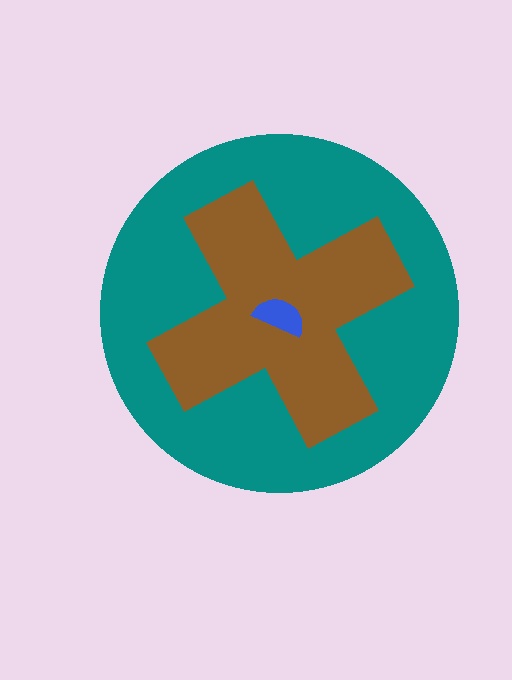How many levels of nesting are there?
3.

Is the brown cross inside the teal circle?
Yes.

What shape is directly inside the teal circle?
The brown cross.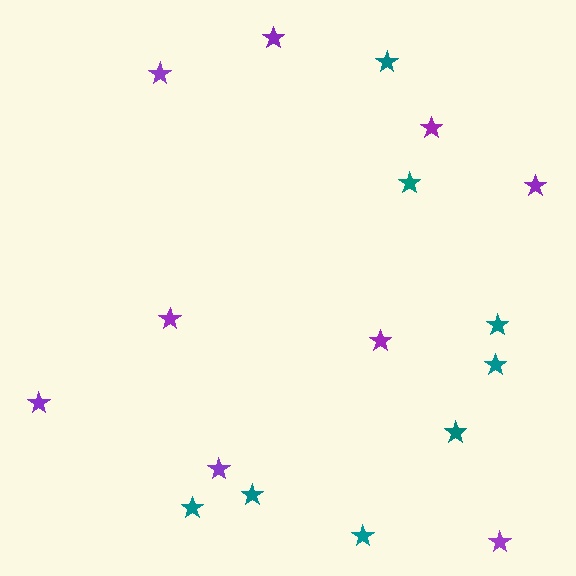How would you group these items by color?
There are 2 groups: one group of purple stars (9) and one group of teal stars (8).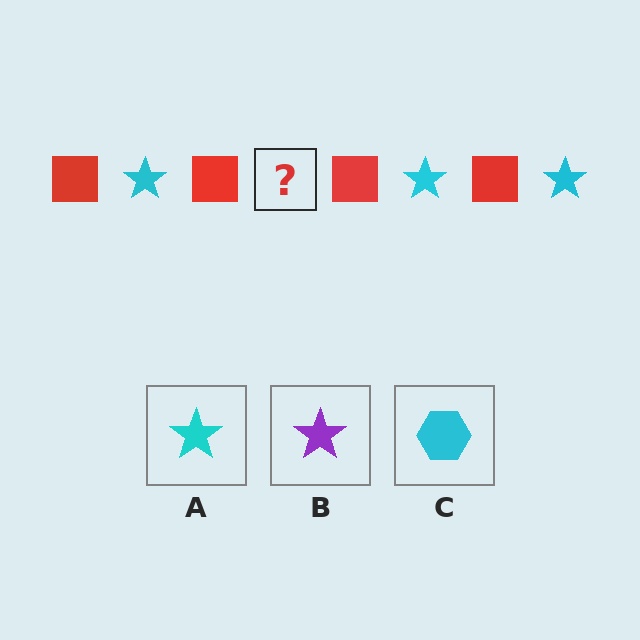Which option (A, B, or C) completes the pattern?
A.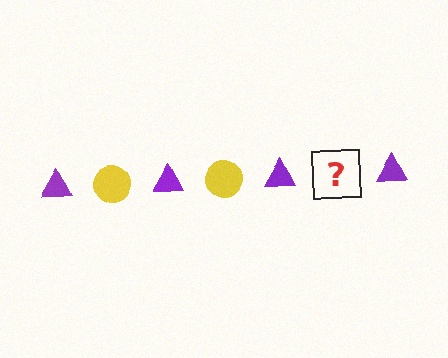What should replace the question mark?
The question mark should be replaced with a yellow circle.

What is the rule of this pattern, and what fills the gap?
The rule is that the pattern alternates between purple triangle and yellow circle. The gap should be filled with a yellow circle.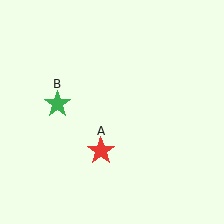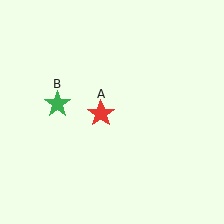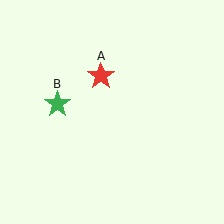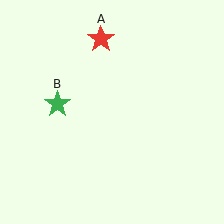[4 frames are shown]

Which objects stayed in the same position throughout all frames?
Green star (object B) remained stationary.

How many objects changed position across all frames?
1 object changed position: red star (object A).